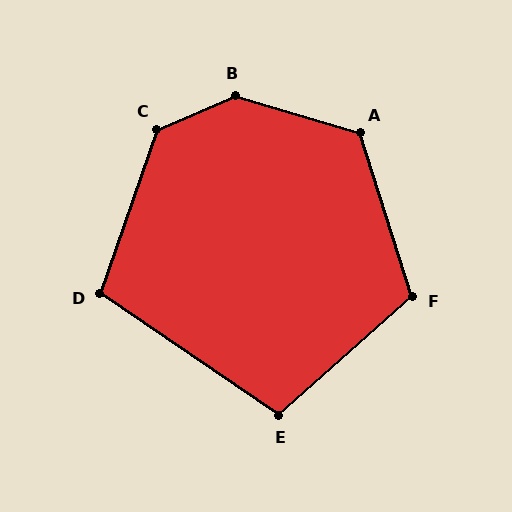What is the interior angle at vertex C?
Approximately 132 degrees (obtuse).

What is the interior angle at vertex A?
Approximately 124 degrees (obtuse).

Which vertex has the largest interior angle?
B, at approximately 141 degrees.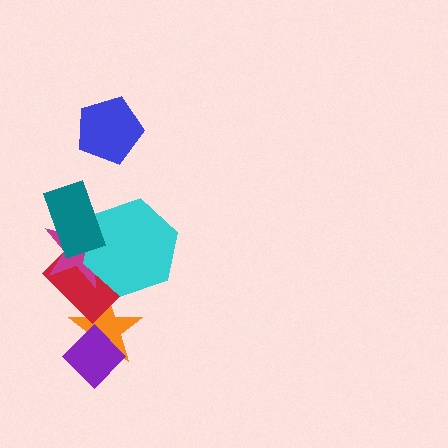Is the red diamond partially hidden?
Yes, it is partially covered by another shape.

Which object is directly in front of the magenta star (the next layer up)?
The cyan hexagon is directly in front of the magenta star.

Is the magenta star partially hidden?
Yes, it is partially covered by another shape.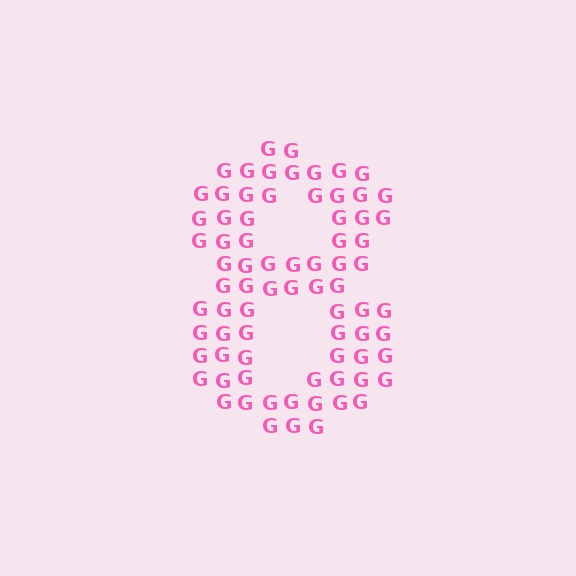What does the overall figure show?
The overall figure shows the digit 8.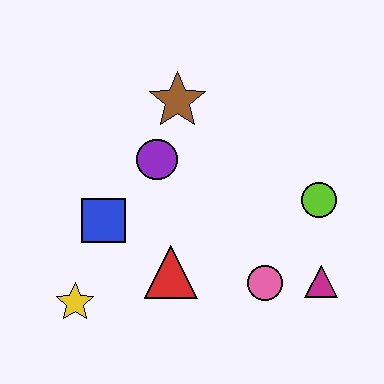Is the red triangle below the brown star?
Yes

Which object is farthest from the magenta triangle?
The yellow star is farthest from the magenta triangle.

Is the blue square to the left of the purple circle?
Yes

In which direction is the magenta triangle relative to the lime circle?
The magenta triangle is below the lime circle.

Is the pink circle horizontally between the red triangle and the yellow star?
No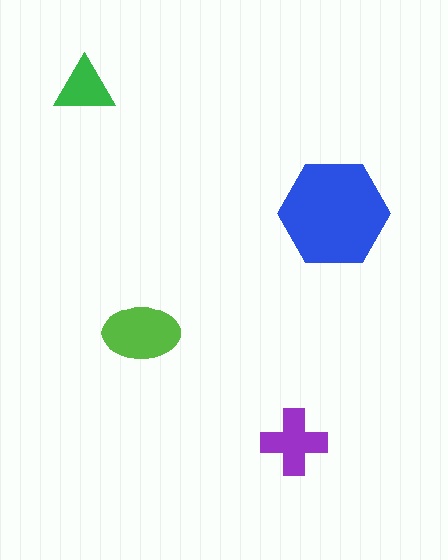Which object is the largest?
The blue hexagon.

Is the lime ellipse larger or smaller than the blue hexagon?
Smaller.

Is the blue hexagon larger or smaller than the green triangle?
Larger.